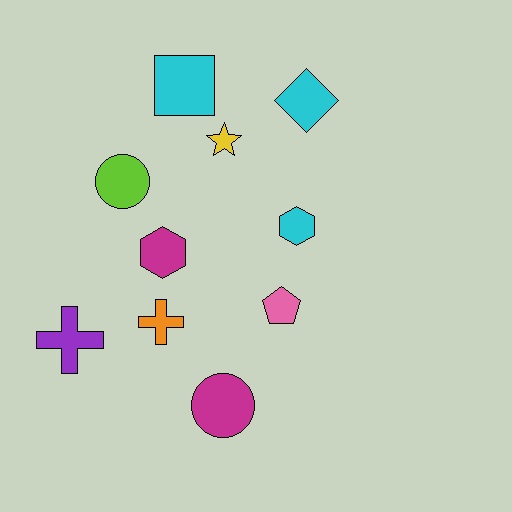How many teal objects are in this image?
There are no teal objects.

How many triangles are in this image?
There are no triangles.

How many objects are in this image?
There are 10 objects.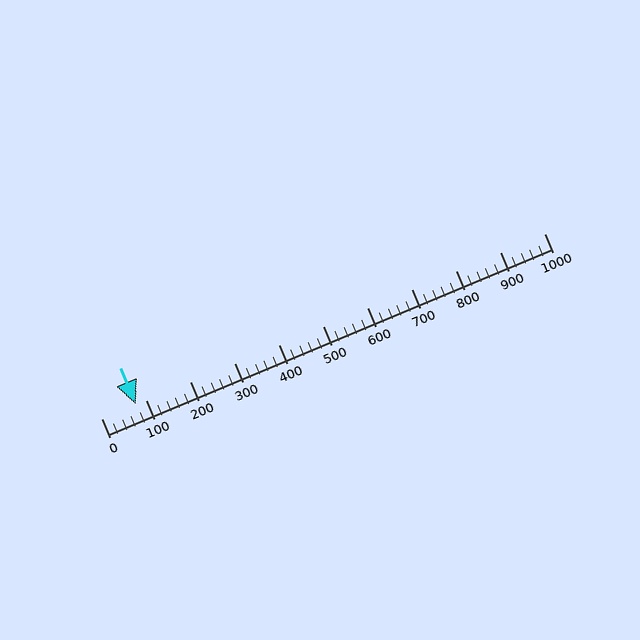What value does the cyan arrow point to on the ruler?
The cyan arrow points to approximately 78.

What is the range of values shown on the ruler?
The ruler shows values from 0 to 1000.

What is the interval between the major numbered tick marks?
The major tick marks are spaced 100 units apart.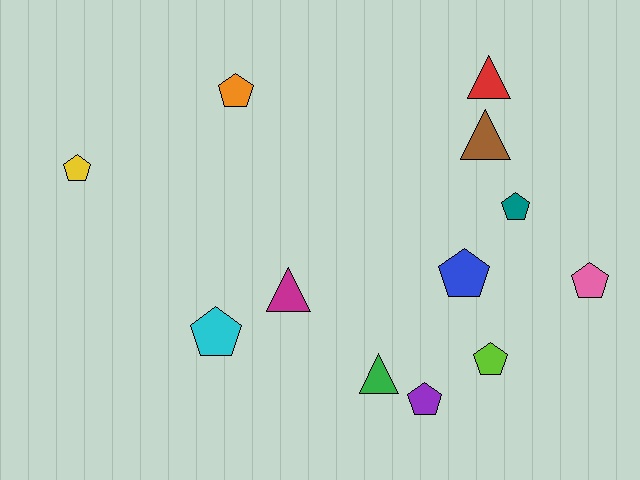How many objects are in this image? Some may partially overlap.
There are 12 objects.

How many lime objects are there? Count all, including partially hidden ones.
There is 1 lime object.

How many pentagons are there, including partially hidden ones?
There are 8 pentagons.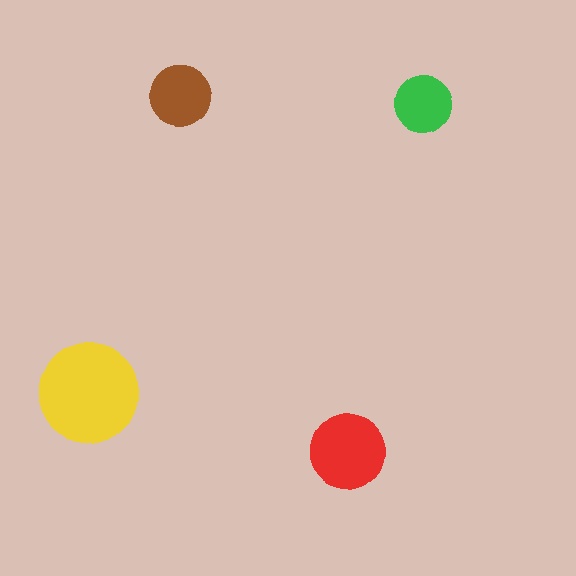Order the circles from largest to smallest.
the yellow one, the red one, the brown one, the green one.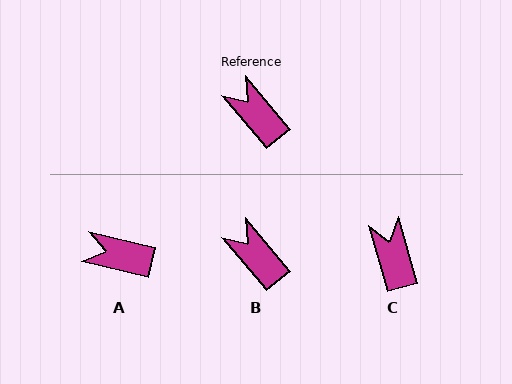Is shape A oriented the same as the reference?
No, it is off by about 36 degrees.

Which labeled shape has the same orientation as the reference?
B.